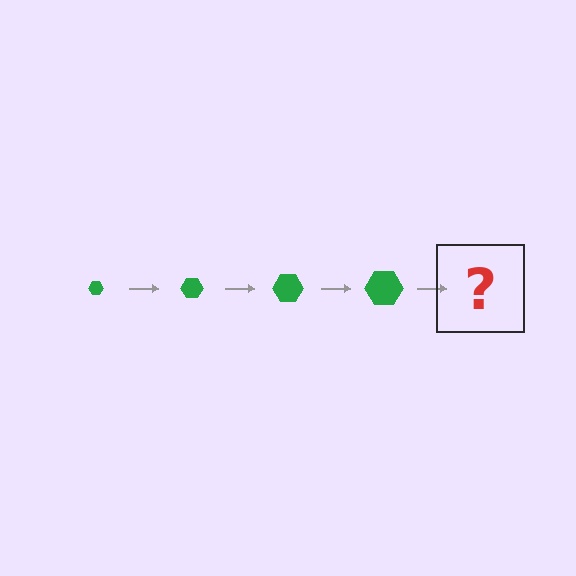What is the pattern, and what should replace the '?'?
The pattern is that the hexagon gets progressively larger each step. The '?' should be a green hexagon, larger than the previous one.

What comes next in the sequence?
The next element should be a green hexagon, larger than the previous one.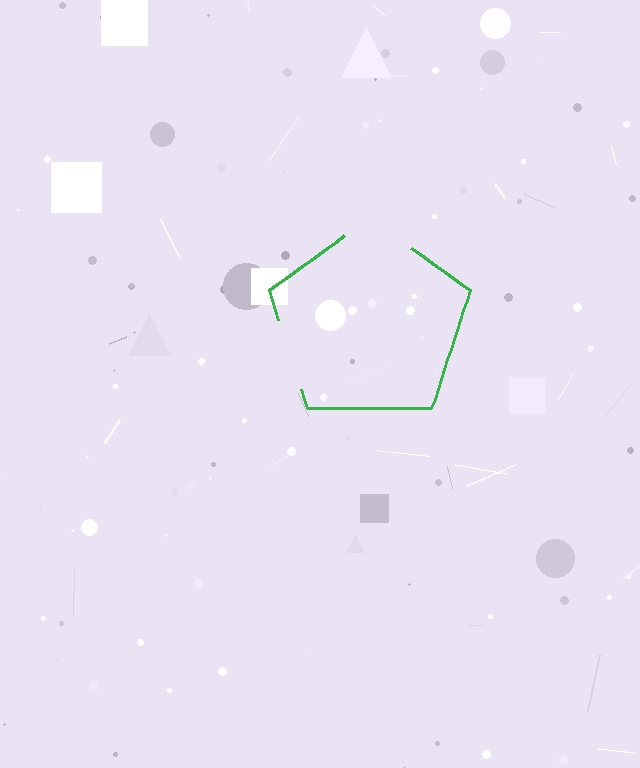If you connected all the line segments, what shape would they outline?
They would outline a pentagon.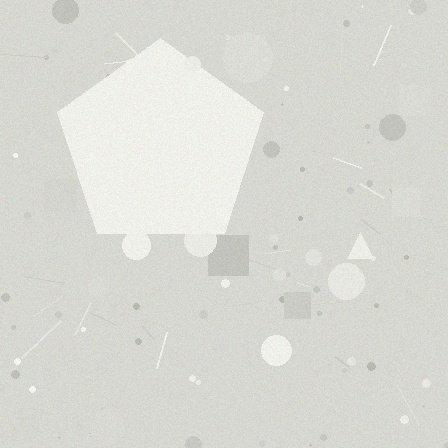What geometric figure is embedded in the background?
A pentagon is embedded in the background.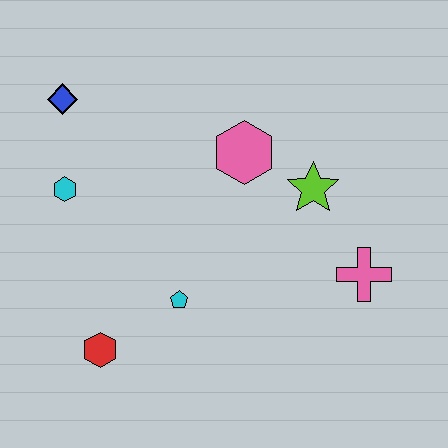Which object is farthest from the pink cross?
The blue diamond is farthest from the pink cross.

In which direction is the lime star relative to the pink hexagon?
The lime star is to the right of the pink hexagon.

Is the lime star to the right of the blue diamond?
Yes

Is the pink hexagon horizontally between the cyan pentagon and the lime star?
Yes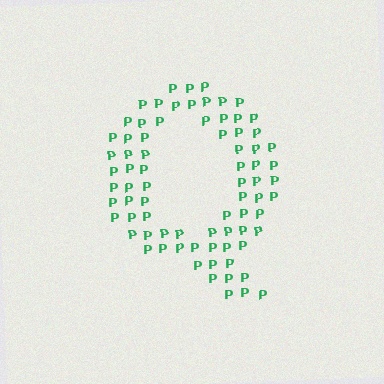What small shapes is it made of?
It is made of small letter P's.